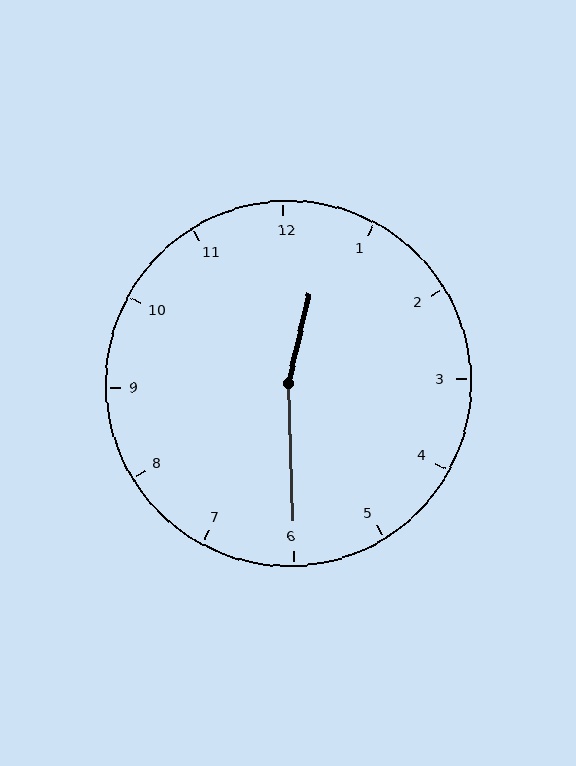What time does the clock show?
12:30.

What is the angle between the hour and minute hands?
Approximately 165 degrees.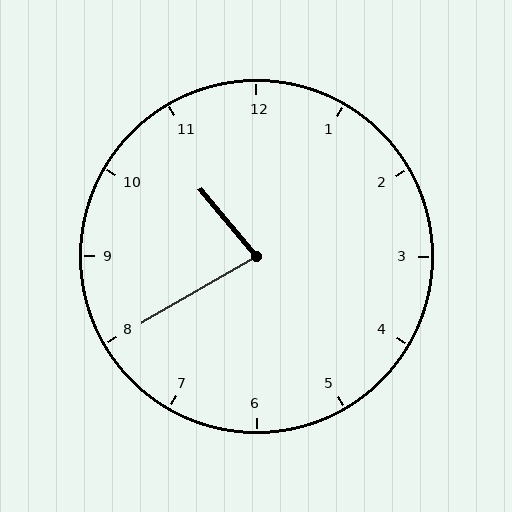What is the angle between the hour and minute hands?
Approximately 80 degrees.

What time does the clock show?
10:40.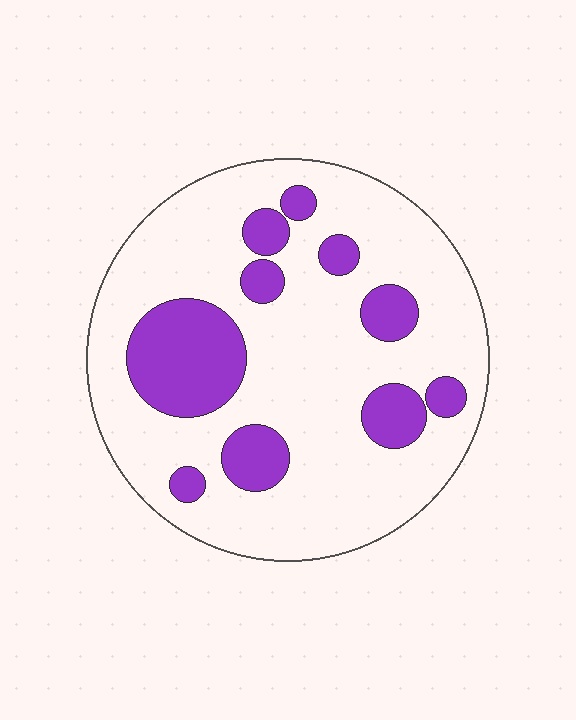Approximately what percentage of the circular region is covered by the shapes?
Approximately 25%.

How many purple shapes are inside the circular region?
10.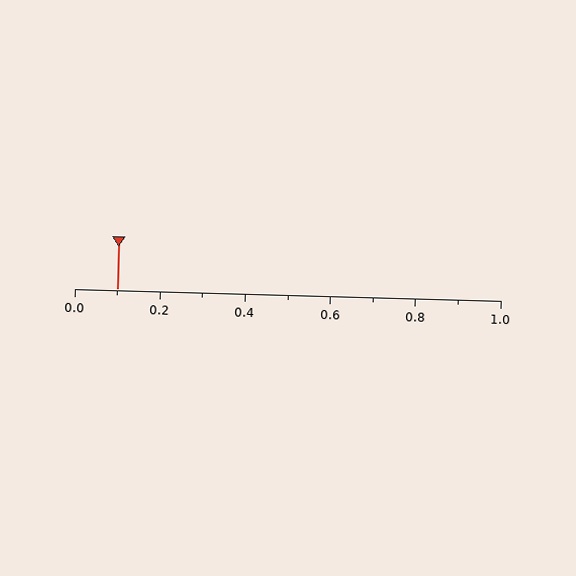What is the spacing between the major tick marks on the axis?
The major ticks are spaced 0.2 apart.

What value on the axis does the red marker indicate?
The marker indicates approximately 0.1.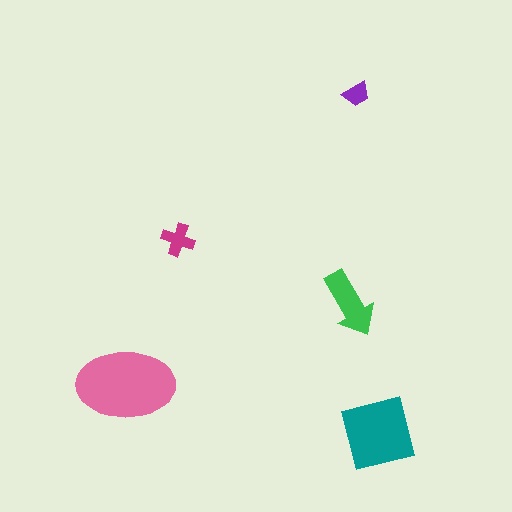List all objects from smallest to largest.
The purple trapezoid, the magenta cross, the green arrow, the teal square, the pink ellipse.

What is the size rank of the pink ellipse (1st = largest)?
1st.